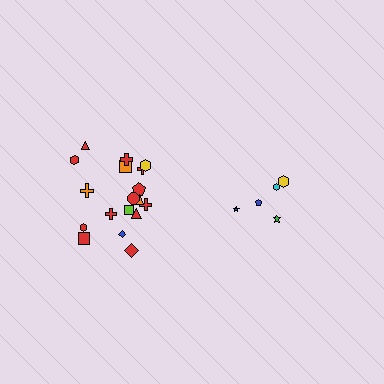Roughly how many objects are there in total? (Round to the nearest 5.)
Roughly 25 objects in total.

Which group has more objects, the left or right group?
The left group.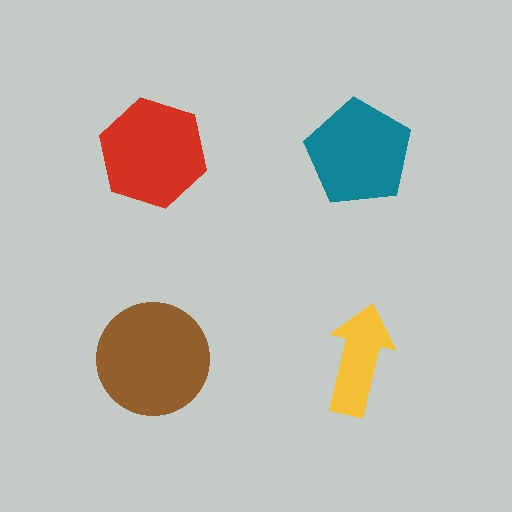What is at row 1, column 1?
A red hexagon.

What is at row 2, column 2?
A yellow arrow.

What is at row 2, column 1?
A brown circle.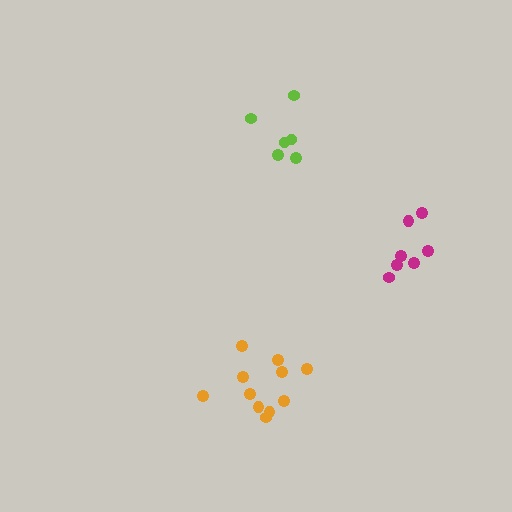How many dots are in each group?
Group 1: 11 dots, Group 2: 6 dots, Group 3: 7 dots (24 total).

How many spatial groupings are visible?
There are 3 spatial groupings.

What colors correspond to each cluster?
The clusters are colored: orange, lime, magenta.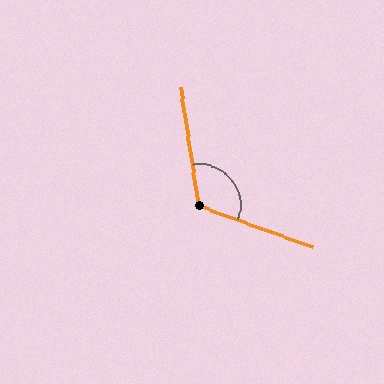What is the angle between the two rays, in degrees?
Approximately 118 degrees.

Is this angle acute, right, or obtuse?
It is obtuse.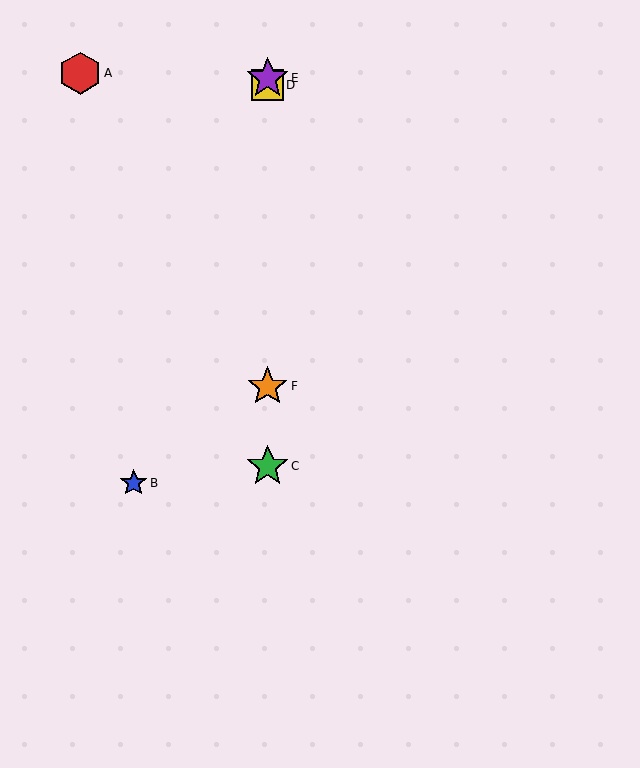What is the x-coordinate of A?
Object A is at x≈80.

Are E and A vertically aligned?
No, E is at x≈268 and A is at x≈80.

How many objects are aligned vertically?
4 objects (C, D, E, F) are aligned vertically.